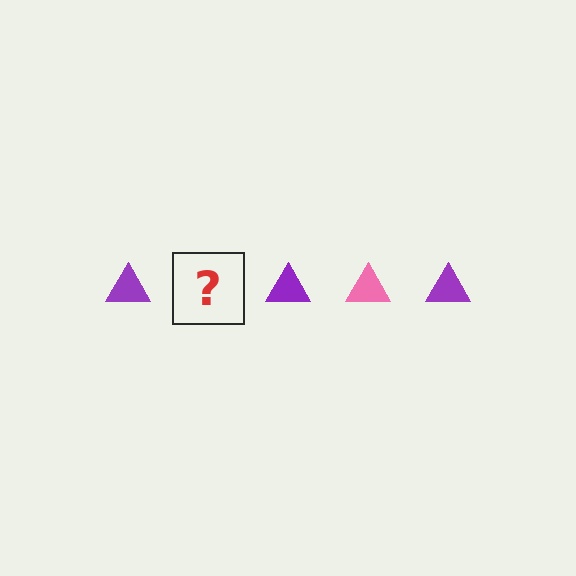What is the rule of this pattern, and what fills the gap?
The rule is that the pattern cycles through purple, pink triangles. The gap should be filled with a pink triangle.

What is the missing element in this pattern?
The missing element is a pink triangle.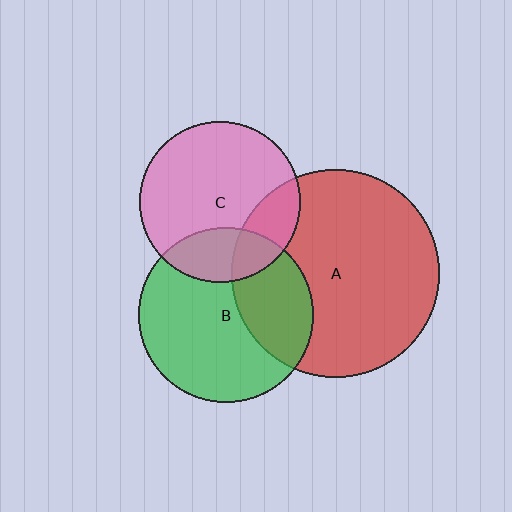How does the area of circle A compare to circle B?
Approximately 1.4 times.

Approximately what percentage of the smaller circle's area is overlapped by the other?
Approximately 25%.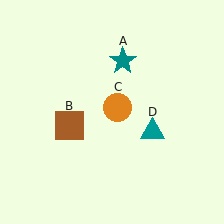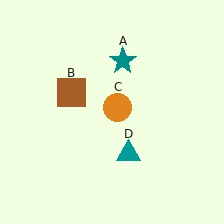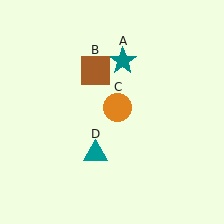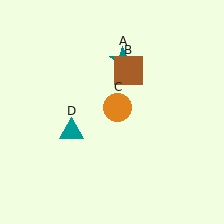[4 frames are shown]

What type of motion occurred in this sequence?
The brown square (object B), teal triangle (object D) rotated clockwise around the center of the scene.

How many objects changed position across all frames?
2 objects changed position: brown square (object B), teal triangle (object D).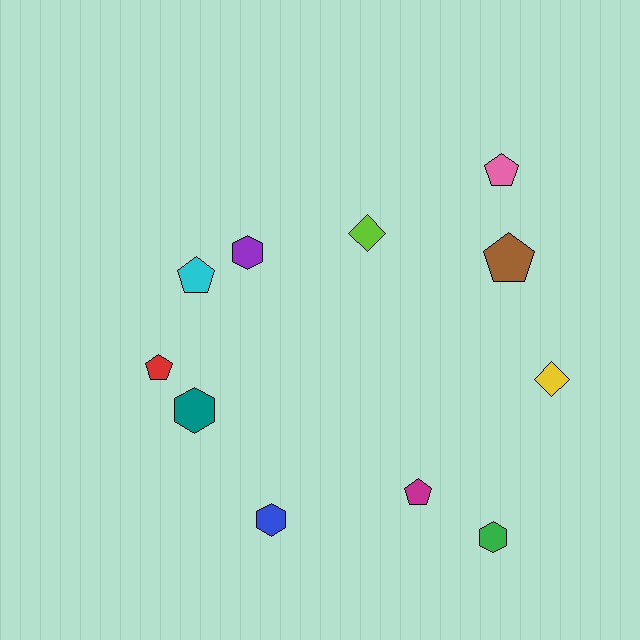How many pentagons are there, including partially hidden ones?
There are 5 pentagons.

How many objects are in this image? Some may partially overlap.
There are 11 objects.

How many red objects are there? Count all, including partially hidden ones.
There is 1 red object.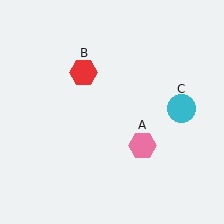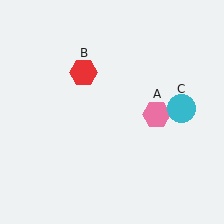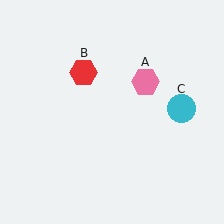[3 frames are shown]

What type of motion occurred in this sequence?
The pink hexagon (object A) rotated counterclockwise around the center of the scene.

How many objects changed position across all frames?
1 object changed position: pink hexagon (object A).